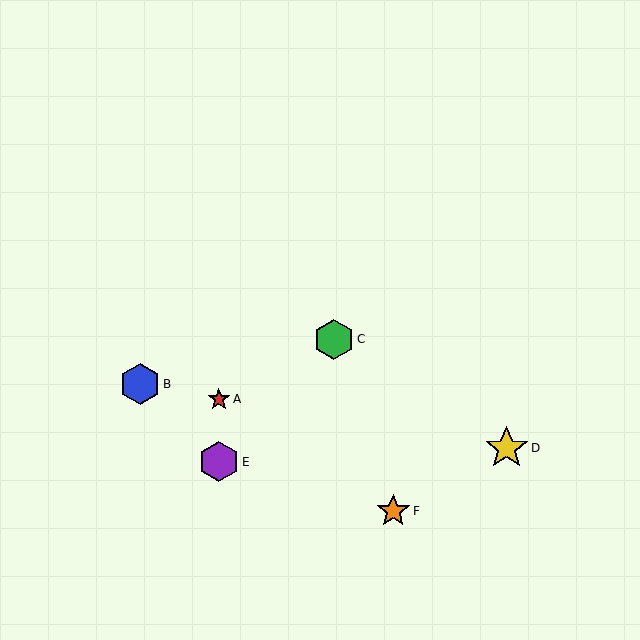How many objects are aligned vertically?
2 objects (A, E) are aligned vertically.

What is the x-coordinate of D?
Object D is at x≈507.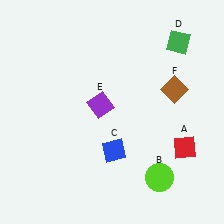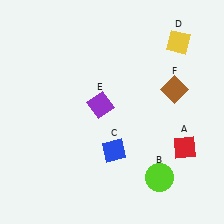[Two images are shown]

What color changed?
The diamond (D) changed from green in Image 1 to yellow in Image 2.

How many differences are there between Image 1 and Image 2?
There is 1 difference between the two images.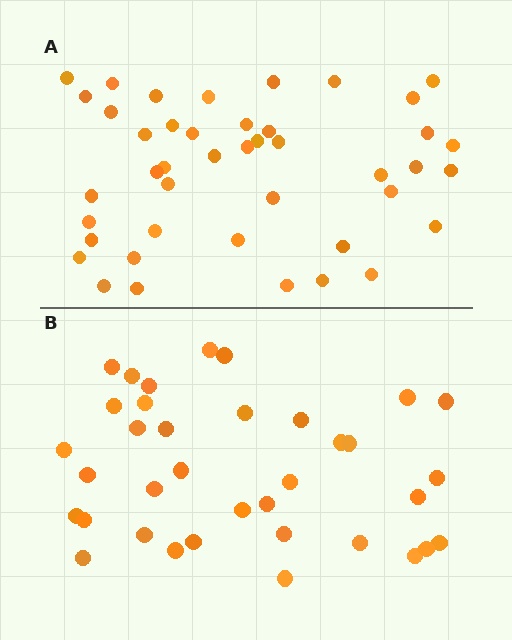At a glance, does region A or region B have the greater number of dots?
Region A (the top region) has more dots.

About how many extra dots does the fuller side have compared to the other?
Region A has roughly 8 or so more dots than region B.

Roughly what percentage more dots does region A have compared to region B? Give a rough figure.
About 20% more.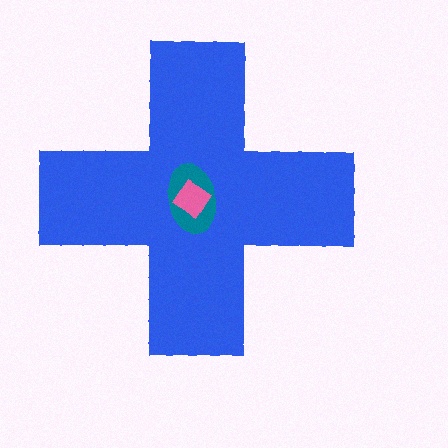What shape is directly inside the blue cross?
The teal ellipse.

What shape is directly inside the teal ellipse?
The pink diamond.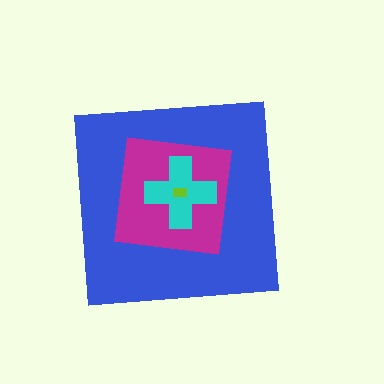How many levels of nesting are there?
4.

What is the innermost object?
The lime rectangle.